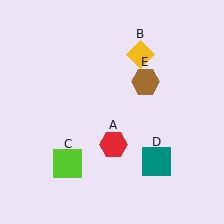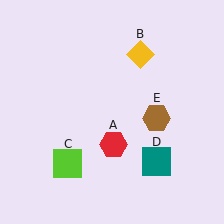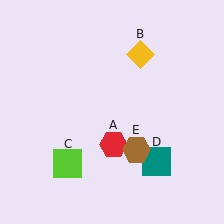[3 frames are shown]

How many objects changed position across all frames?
1 object changed position: brown hexagon (object E).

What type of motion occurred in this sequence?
The brown hexagon (object E) rotated clockwise around the center of the scene.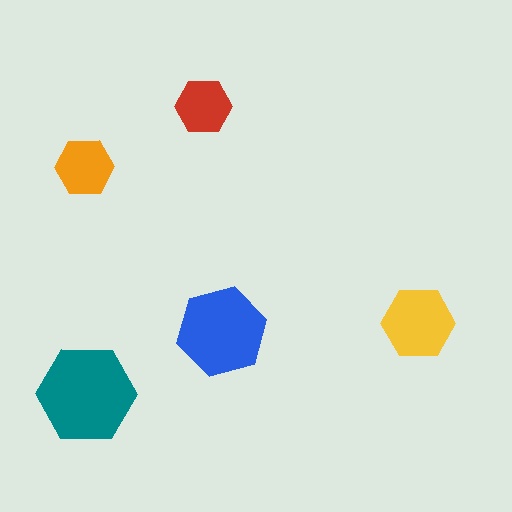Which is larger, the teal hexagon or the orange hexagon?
The teal one.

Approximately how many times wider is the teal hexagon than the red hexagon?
About 1.5 times wider.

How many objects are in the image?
There are 5 objects in the image.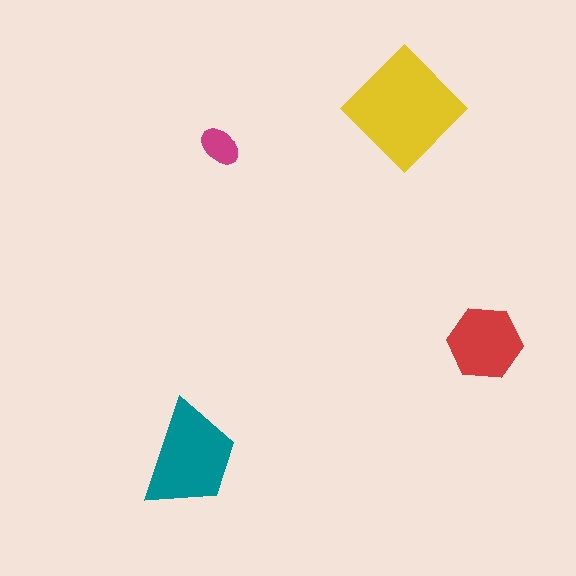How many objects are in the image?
There are 4 objects in the image.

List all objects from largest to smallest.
The yellow diamond, the teal trapezoid, the red hexagon, the magenta ellipse.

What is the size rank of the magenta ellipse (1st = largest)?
4th.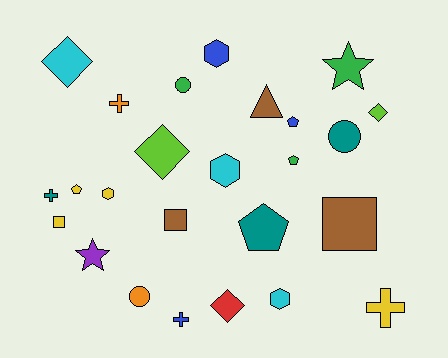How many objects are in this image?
There are 25 objects.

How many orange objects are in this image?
There are 2 orange objects.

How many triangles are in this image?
There is 1 triangle.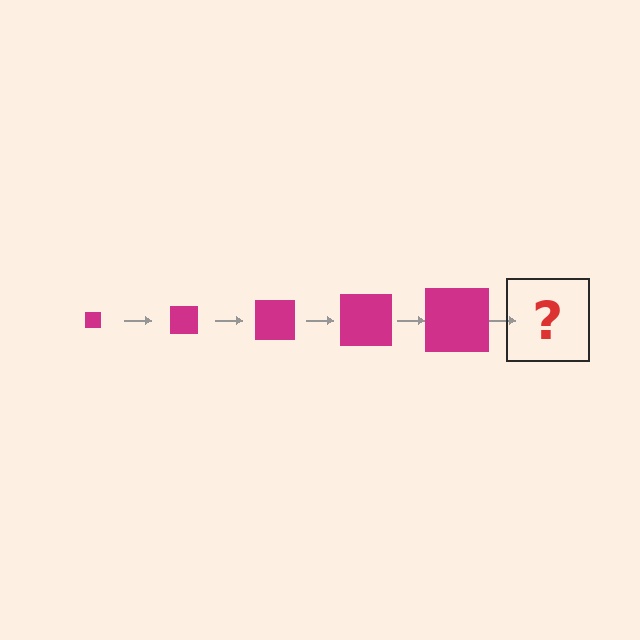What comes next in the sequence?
The next element should be a magenta square, larger than the previous one.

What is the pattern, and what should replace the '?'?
The pattern is that the square gets progressively larger each step. The '?' should be a magenta square, larger than the previous one.